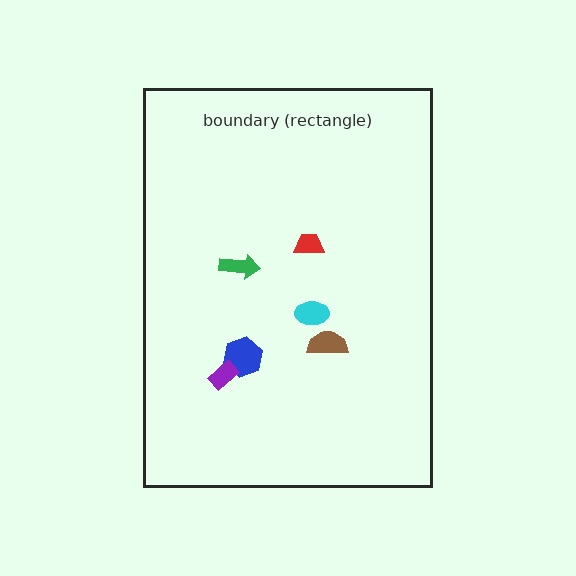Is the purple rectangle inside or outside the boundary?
Inside.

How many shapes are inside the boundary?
6 inside, 0 outside.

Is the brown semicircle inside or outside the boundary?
Inside.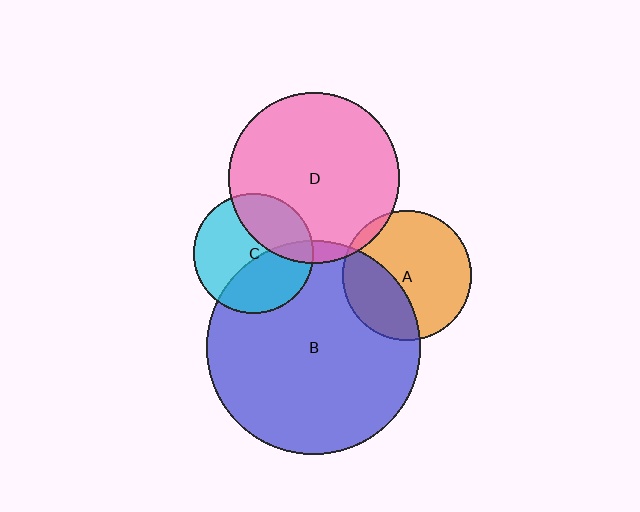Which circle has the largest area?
Circle B (blue).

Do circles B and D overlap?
Yes.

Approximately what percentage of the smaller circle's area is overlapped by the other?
Approximately 5%.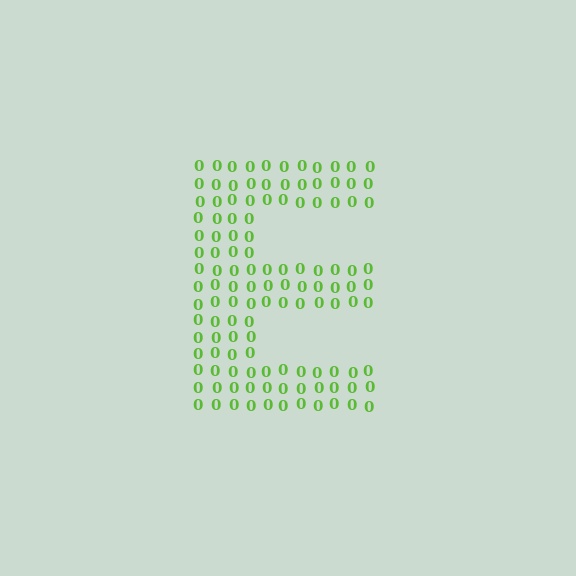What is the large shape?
The large shape is the letter E.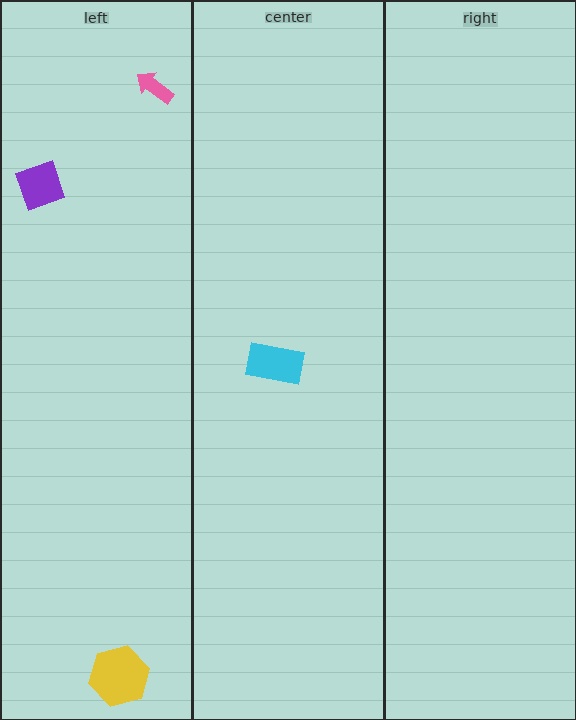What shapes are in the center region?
The cyan rectangle.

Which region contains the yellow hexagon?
The left region.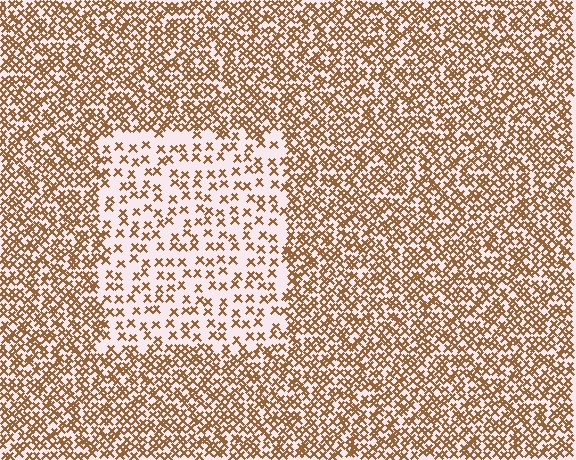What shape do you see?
I see a rectangle.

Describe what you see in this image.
The image contains small brown elements arranged at two different densities. A rectangle-shaped region is visible where the elements are less densely packed than the surrounding area.